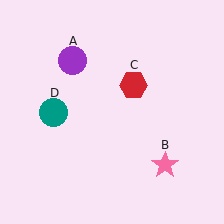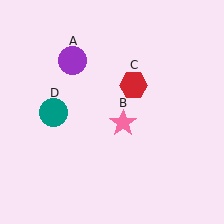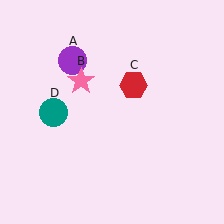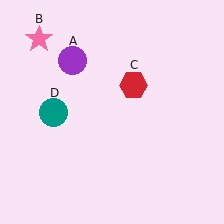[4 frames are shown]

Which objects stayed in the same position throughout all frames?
Purple circle (object A) and red hexagon (object C) and teal circle (object D) remained stationary.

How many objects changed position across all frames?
1 object changed position: pink star (object B).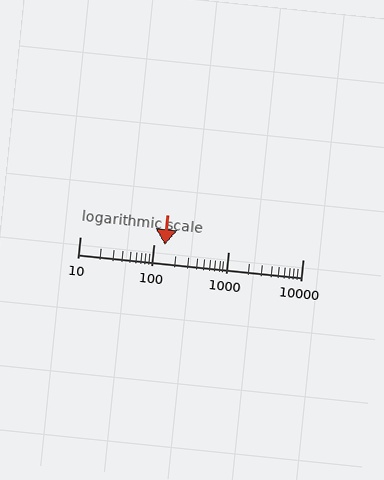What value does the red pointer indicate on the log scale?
The pointer indicates approximately 140.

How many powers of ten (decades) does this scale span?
The scale spans 3 decades, from 10 to 10000.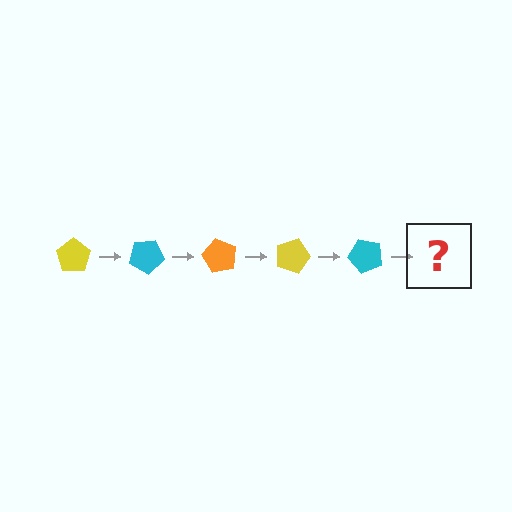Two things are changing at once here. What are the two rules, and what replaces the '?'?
The two rules are that it rotates 30 degrees each step and the color cycles through yellow, cyan, and orange. The '?' should be an orange pentagon, rotated 150 degrees from the start.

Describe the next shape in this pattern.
It should be an orange pentagon, rotated 150 degrees from the start.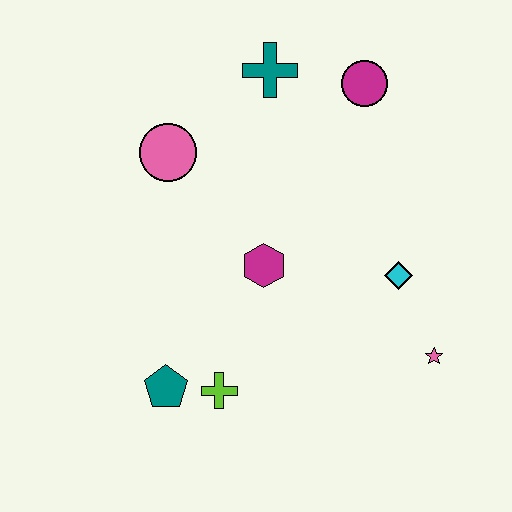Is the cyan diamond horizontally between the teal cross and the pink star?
Yes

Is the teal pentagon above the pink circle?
No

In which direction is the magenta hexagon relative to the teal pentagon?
The magenta hexagon is above the teal pentagon.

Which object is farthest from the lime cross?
The magenta circle is farthest from the lime cross.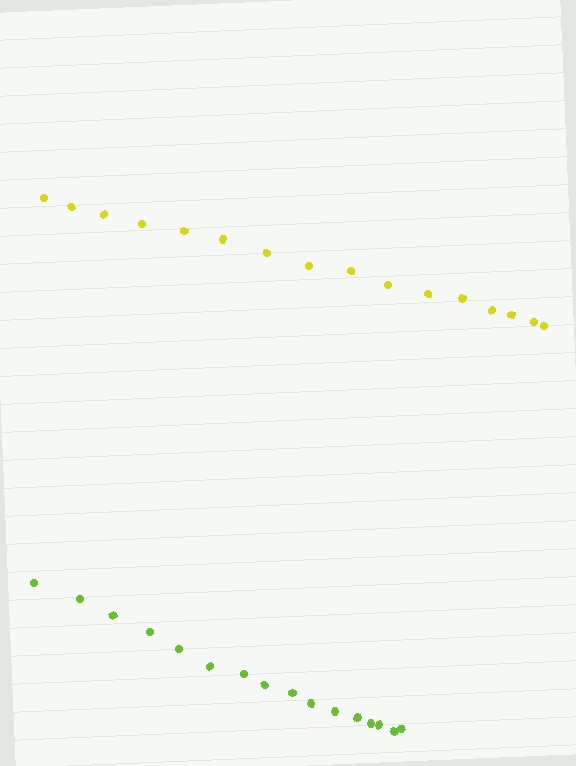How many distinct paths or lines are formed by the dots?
There are 2 distinct paths.